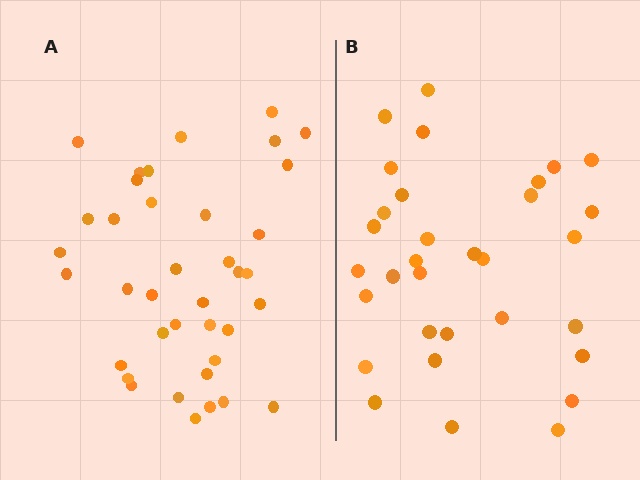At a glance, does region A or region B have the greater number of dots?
Region A (the left region) has more dots.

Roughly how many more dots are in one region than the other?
Region A has about 6 more dots than region B.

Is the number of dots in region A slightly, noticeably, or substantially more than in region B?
Region A has only slightly more — the two regions are fairly close. The ratio is roughly 1.2 to 1.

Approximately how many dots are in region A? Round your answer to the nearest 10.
About 40 dots. (The exact count is 38, which rounds to 40.)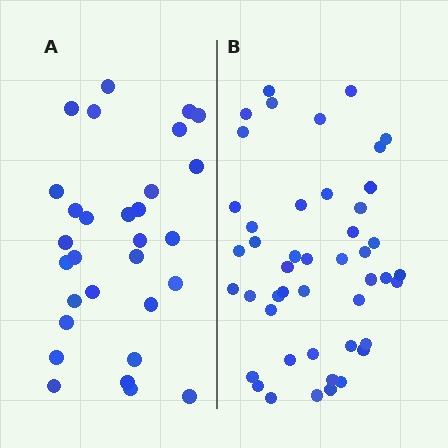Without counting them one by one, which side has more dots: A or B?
Region B (the right region) has more dots.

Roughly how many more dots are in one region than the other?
Region B has approximately 15 more dots than region A.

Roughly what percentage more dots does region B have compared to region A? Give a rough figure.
About 55% more.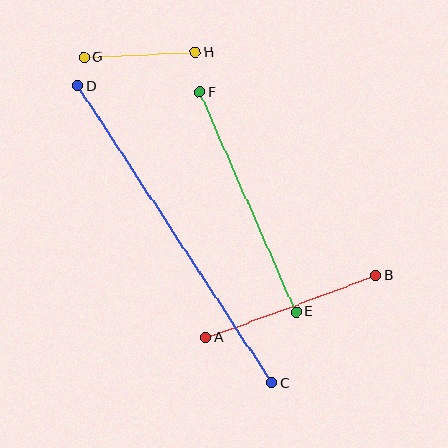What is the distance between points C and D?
The distance is approximately 355 pixels.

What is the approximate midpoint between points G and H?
The midpoint is at approximately (140, 55) pixels.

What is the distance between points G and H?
The distance is approximately 111 pixels.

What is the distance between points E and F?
The distance is approximately 240 pixels.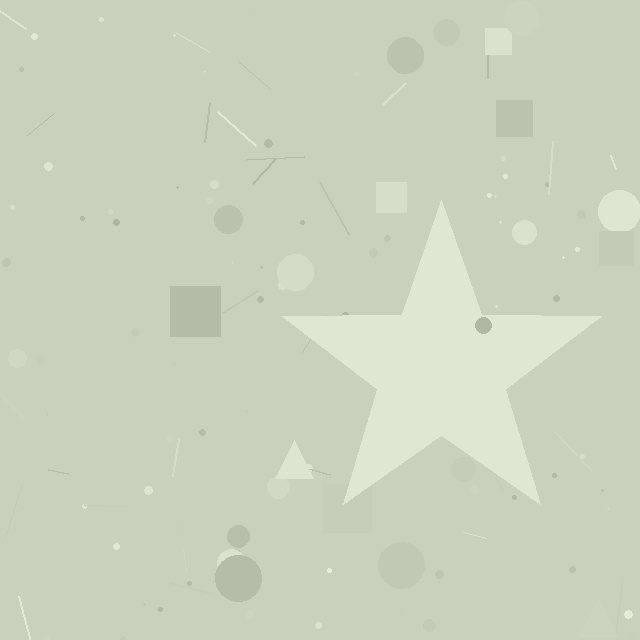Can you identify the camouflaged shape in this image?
The camouflaged shape is a star.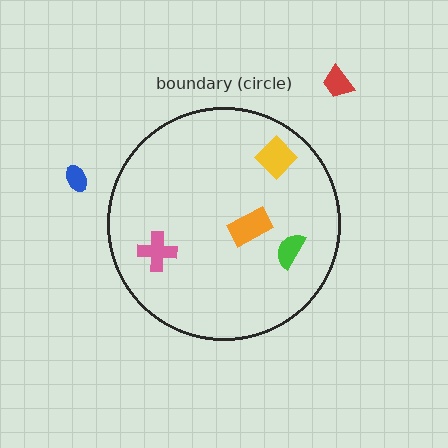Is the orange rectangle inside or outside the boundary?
Inside.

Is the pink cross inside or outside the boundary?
Inside.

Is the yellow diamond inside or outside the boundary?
Inside.